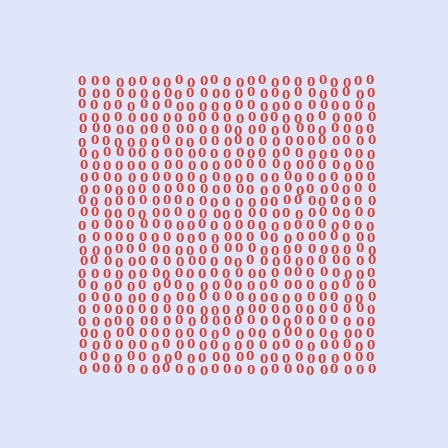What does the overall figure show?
The overall figure shows a square.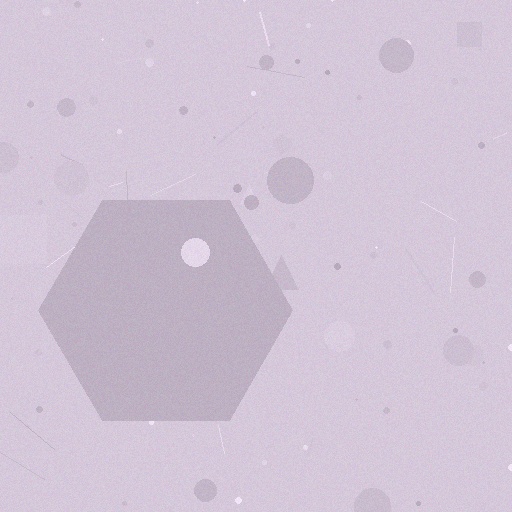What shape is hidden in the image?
A hexagon is hidden in the image.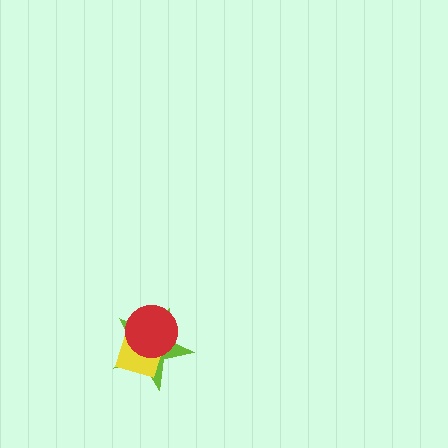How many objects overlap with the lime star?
2 objects overlap with the lime star.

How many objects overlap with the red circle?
2 objects overlap with the red circle.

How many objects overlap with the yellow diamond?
2 objects overlap with the yellow diamond.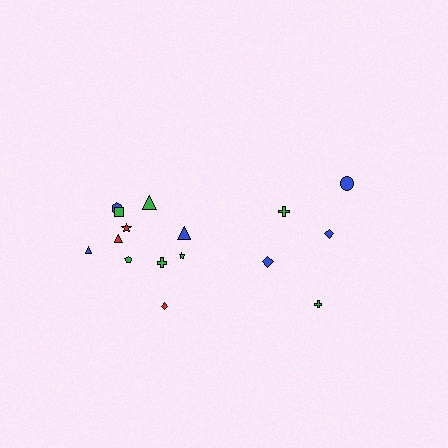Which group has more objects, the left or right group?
The left group.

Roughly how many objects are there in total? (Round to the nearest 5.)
Roughly 15 objects in total.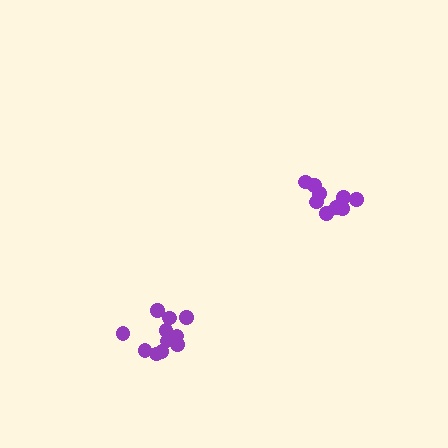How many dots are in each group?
Group 1: 11 dots, Group 2: 9 dots (20 total).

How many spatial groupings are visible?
There are 2 spatial groupings.